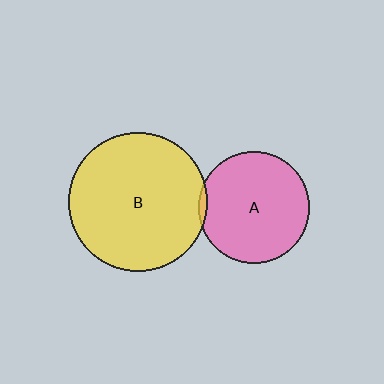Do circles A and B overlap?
Yes.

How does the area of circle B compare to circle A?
Approximately 1.5 times.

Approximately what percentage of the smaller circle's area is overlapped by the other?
Approximately 5%.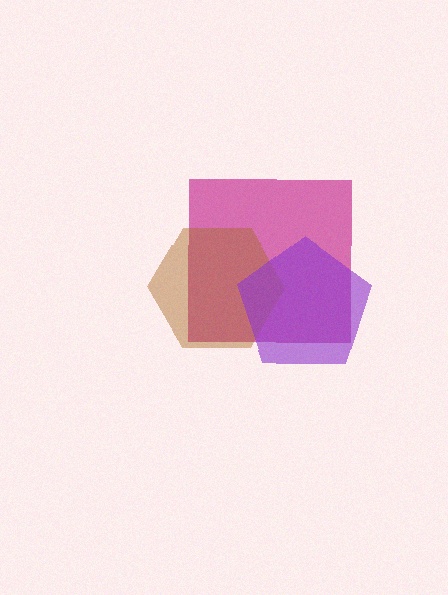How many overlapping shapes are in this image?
There are 3 overlapping shapes in the image.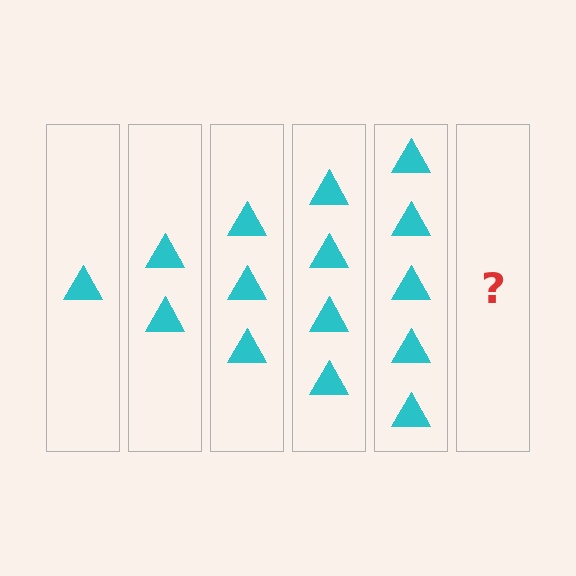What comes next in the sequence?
The next element should be 6 triangles.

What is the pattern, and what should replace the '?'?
The pattern is that each step adds one more triangle. The '?' should be 6 triangles.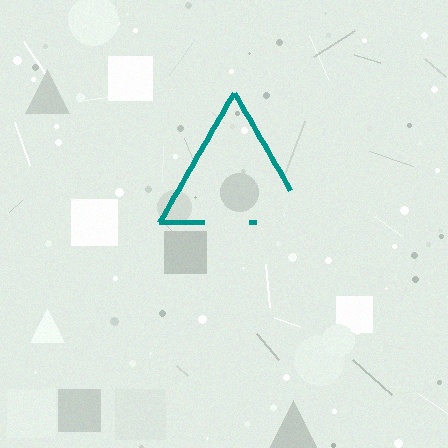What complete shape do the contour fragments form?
The contour fragments form a triangle.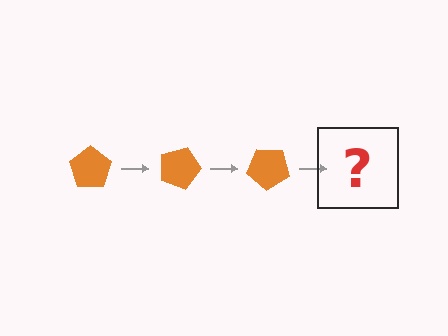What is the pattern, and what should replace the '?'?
The pattern is that the pentagon rotates 20 degrees each step. The '?' should be an orange pentagon rotated 60 degrees.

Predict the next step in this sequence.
The next step is an orange pentagon rotated 60 degrees.